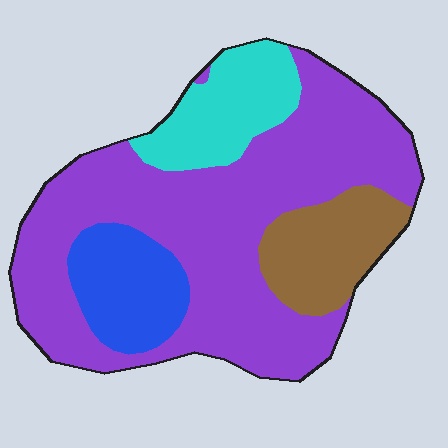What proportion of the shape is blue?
Blue covers roughly 10% of the shape.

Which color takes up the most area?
Purple, at roughly 60%.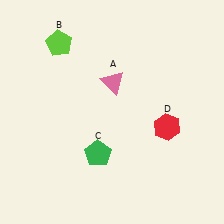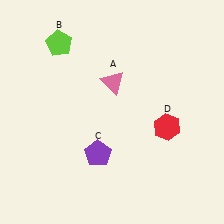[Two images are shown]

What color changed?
The pentagon (C) changed from green in Image 1 to purple in Image 2.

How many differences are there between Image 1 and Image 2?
There is 1 difference between the two images.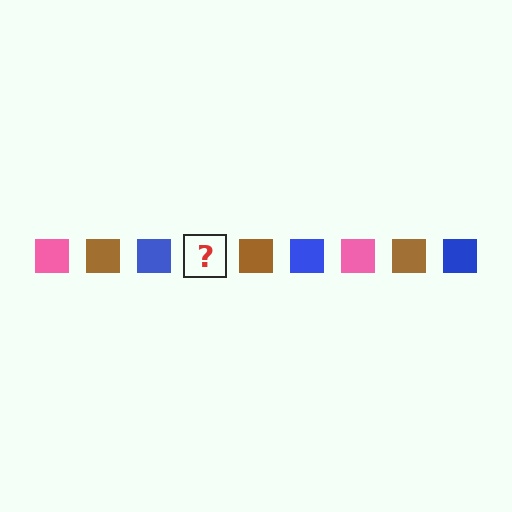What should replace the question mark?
The question mark should be replaced with a pink square.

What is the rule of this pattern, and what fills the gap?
The rule is that the pattern cycles through pink, brown, blue squares. The gap should be filled with a pink square.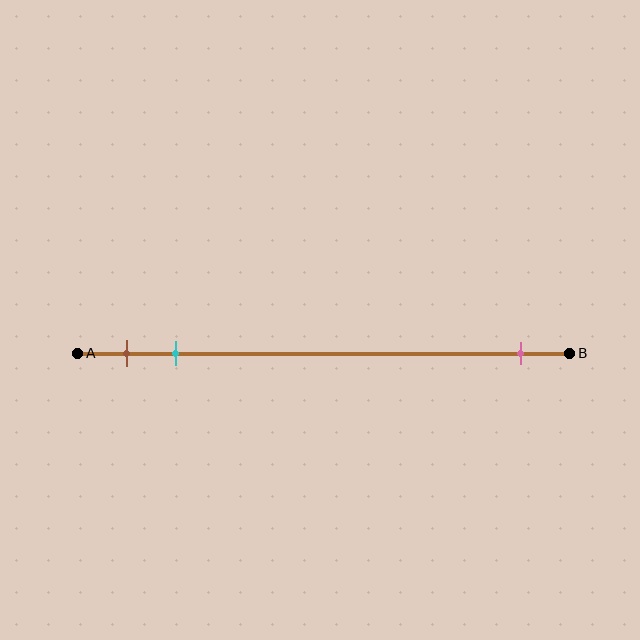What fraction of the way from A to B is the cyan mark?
The cyan mark is approximately 20% (0.2) of the way from A to B.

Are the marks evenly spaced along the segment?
No, the marks are not evenly spaced.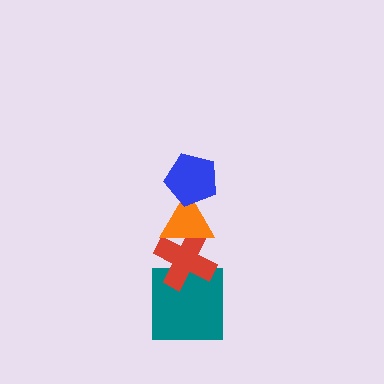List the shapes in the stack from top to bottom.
From top to bottom: the blue pentagon, the orange triangle, the red cross, the teal square.